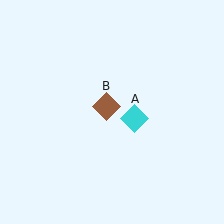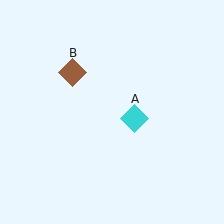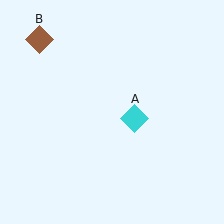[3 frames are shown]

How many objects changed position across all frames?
1 object changed position: brown diamond (object B).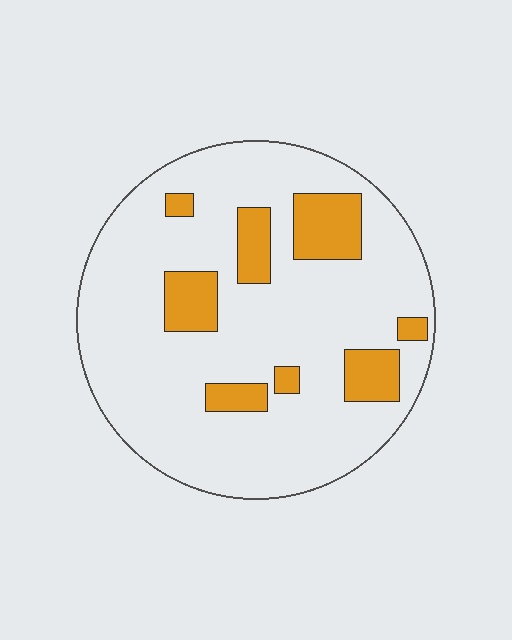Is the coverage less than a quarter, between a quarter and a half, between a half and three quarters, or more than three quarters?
Less than a quarter.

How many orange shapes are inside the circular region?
8.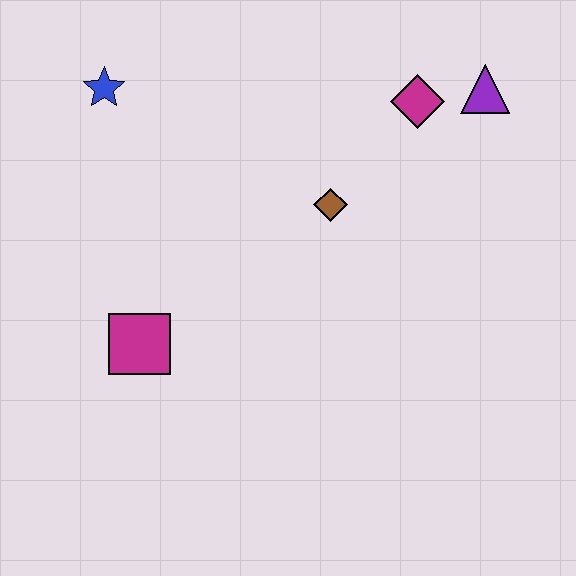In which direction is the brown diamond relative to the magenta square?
The brown diamond is to the right of the magenta square.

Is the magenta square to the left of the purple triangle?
Yes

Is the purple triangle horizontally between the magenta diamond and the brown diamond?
No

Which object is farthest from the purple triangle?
The magenta square is farthest from the purple triangle.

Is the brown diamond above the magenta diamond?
No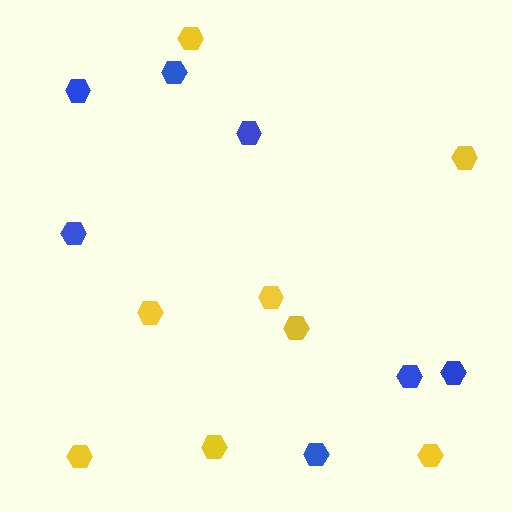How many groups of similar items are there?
There are 2 groups: one group of yellow hexagons (8) and one group of blue hexagons (7).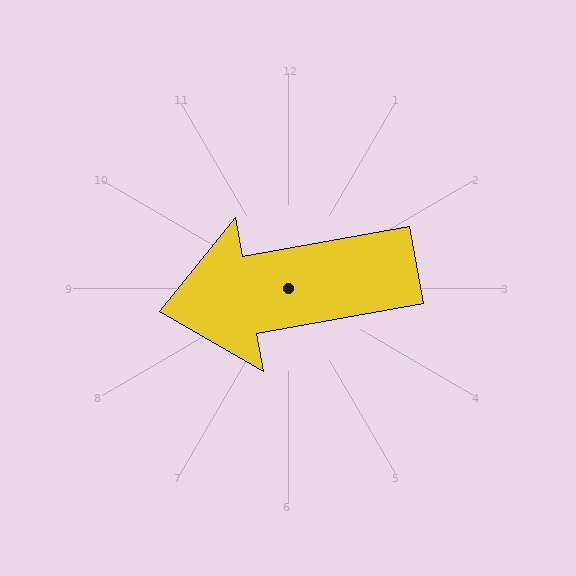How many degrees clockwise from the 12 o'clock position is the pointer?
Approximately 260 degrees.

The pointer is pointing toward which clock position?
Roughly 9 o'clock.